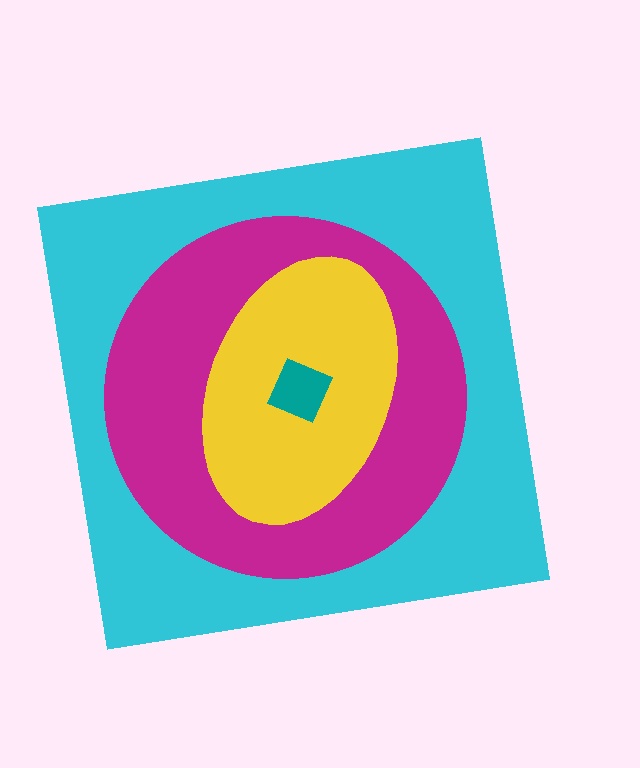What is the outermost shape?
The cyan square.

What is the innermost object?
The teal diamond.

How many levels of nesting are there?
4.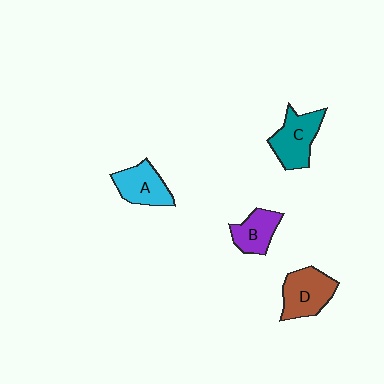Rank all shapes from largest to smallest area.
From largest to smallest: D (brown), C (teal), A (cyan), B (purple).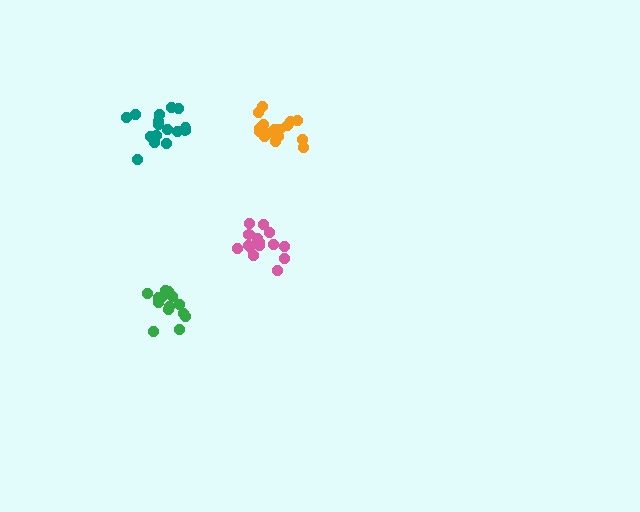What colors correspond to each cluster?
The clusters are colored: green, teal, pink, orange.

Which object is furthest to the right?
The orange cluster is rightmost.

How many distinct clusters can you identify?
There are 4 distinct clusters.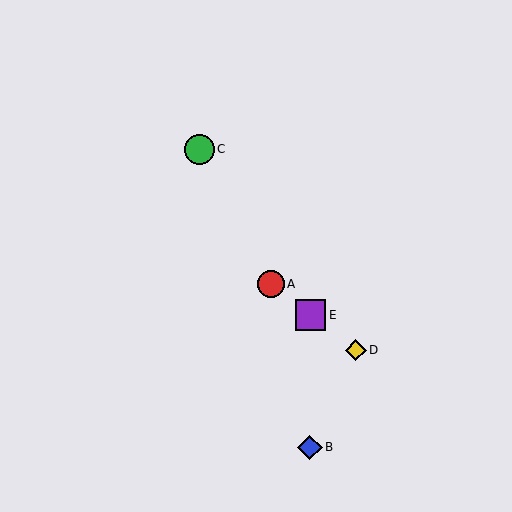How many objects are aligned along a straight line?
3 objects (A, D, E) are aligned along a straight line.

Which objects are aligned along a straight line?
Objects A, D, E are aligned along a straight line.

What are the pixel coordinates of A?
Object A is at (271, 284).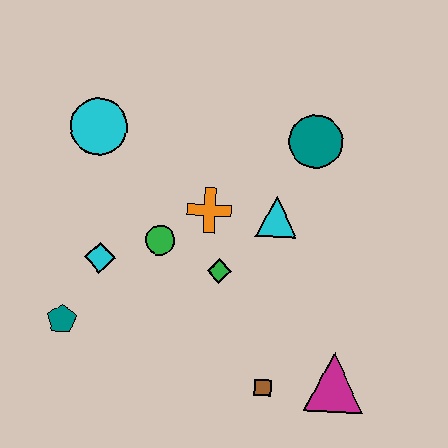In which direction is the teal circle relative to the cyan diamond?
The teal circle is to the right of the cyan diamond.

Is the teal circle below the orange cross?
No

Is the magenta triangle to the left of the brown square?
No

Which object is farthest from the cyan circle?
The magenta triangle is farthest from the cyan circle.